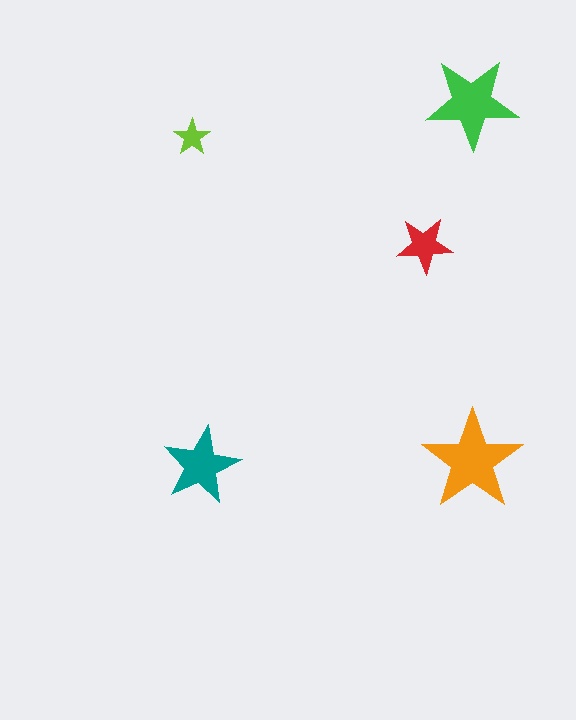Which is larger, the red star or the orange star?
The orange one.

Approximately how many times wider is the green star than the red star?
About 1.5 times wider.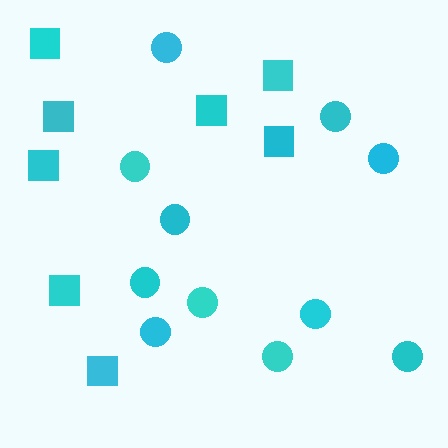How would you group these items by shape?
There are 2 groups: one group of squares (8) and one group of circles (11).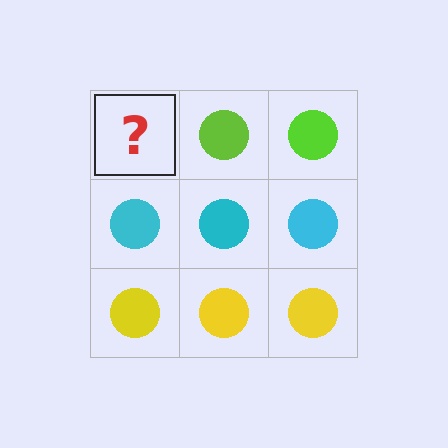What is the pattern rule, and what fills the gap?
The rule is that each row has a consistent color. The gap should be filled with a lime circle.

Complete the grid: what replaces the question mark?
The question mark should be replaced with a lime circle.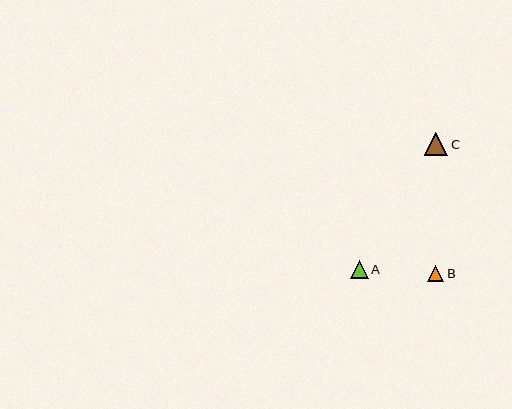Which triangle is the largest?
Triangle C is the largest with a size of approximately 23 pixels.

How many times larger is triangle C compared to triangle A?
Triangle C is approximately 1.3 times the size of triangle A.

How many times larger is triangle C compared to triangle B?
Triangle C is approximately 1.5 times the size of triangle B.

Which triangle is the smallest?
Triangle B is the smallest with a size of approximately 16 pixels.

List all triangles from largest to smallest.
From largest to smallest: C, A, B.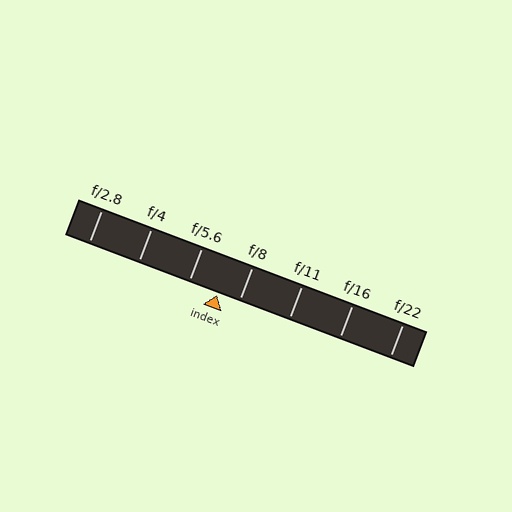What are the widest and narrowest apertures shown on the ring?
The widest aperture shown is f/2.8 and the narrowest is f/22.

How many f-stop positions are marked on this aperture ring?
There are 7 f-stop positions marked.